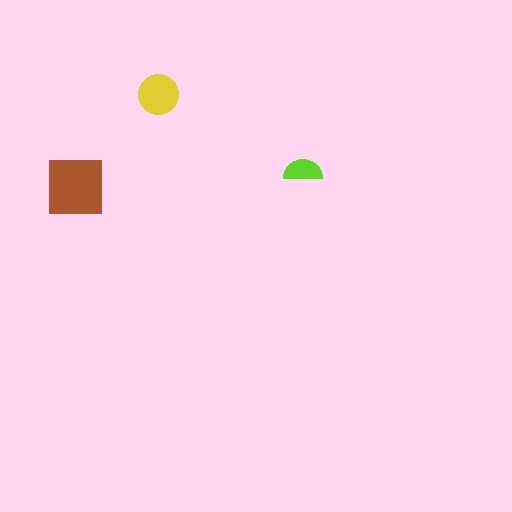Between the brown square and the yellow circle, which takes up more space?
The brown square.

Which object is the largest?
The brown square.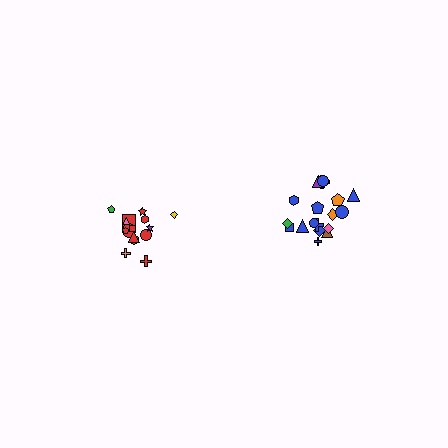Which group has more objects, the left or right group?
The right group.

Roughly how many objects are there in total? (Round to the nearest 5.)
Roughly 35 objects in total.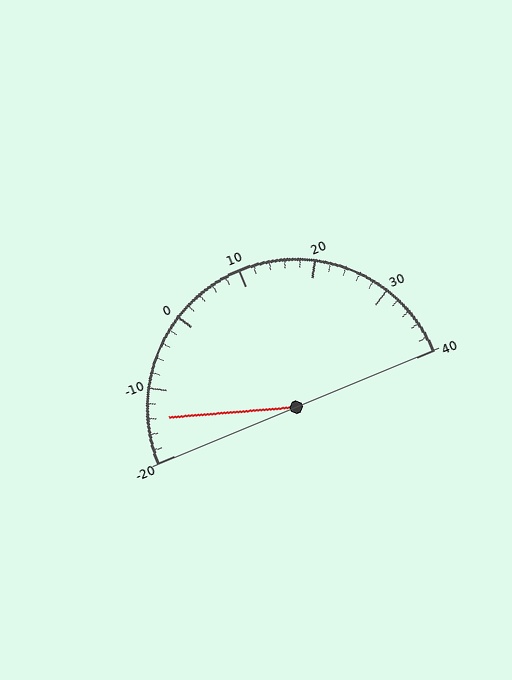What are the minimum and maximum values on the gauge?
The gauge ranges from -20 to 40.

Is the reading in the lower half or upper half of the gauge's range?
The reading is in the lower half of the range (-20 to 40).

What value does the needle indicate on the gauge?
The needle indicates approximately -14.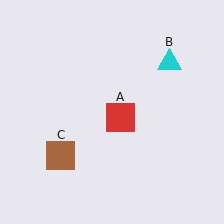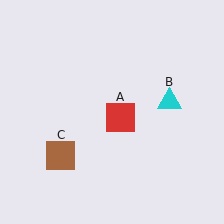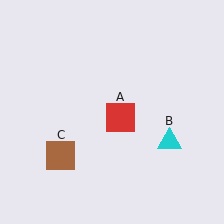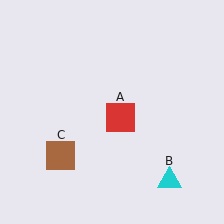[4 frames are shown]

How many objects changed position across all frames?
1 object changed position: cyan triangle (object B).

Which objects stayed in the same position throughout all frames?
Red square (object A) and brown square (object C) remained stationary.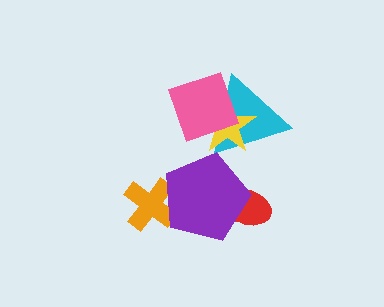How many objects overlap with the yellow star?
2 objects overlap with the yellow star.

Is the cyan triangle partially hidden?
Yes, it is partially covered by another shape.